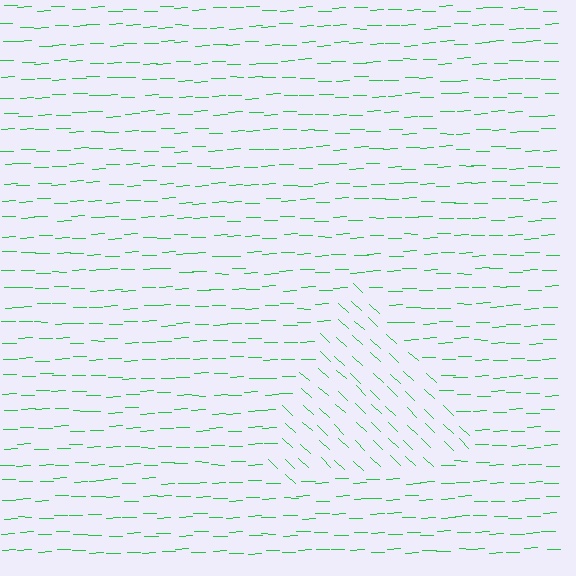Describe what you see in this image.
The image is filled with small green line segments. A triangle region in the image has lines oriented differently from the surrounding lines, creating a visible texture boundary.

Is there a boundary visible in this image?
Yes, there is a texture boundary formed by a change in line orientation.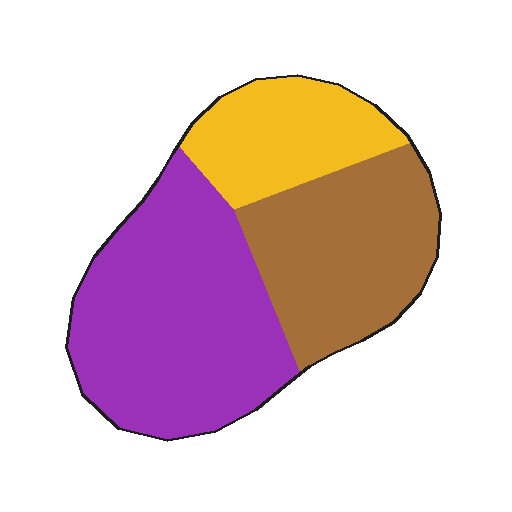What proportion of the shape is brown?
Brown takes up about one third (1/3) of the shape.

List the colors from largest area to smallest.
From largest to smallest: purple, brown, yellow.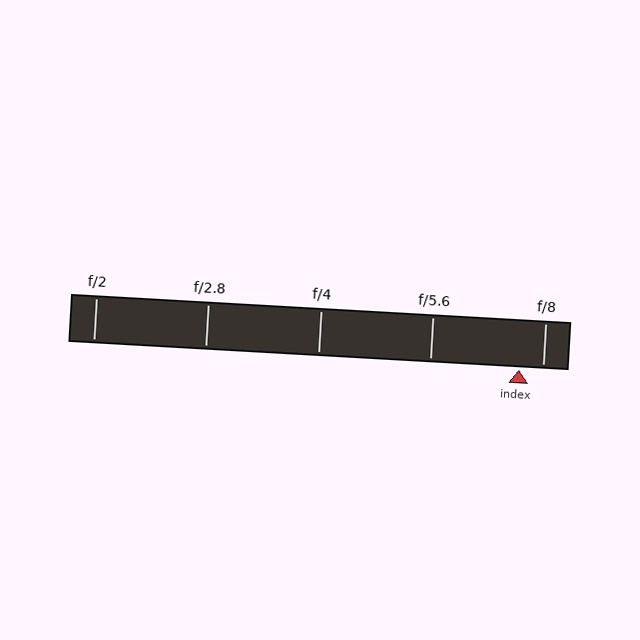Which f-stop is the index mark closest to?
The index mark is closest to f/8.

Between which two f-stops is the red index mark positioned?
The index mark is between f/5.6 and f/8.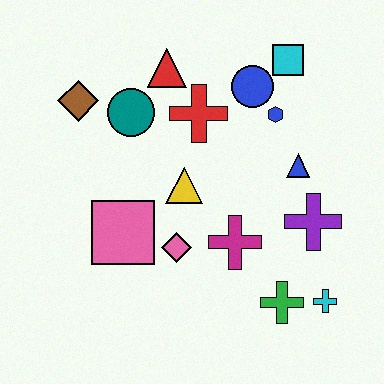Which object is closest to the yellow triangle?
The pink diamond is closest to the yellow triangle.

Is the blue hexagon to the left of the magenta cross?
No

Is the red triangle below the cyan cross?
No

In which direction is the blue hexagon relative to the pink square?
The blue hexagon is to the right of the pink square.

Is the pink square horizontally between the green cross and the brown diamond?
Yes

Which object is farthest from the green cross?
The brown diamond is farthest from the green cross.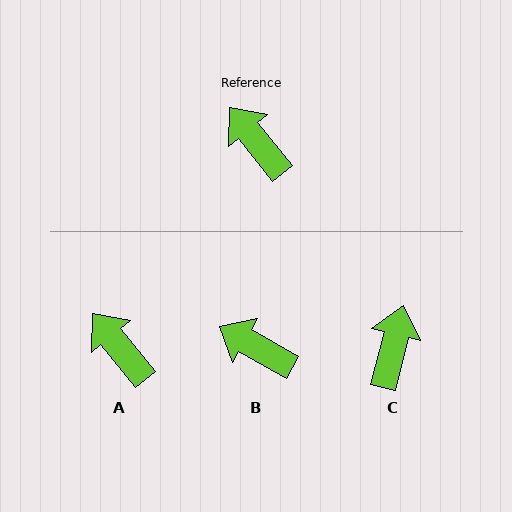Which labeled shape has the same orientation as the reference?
A.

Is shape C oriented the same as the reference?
No, it is off by about 53 degrees.